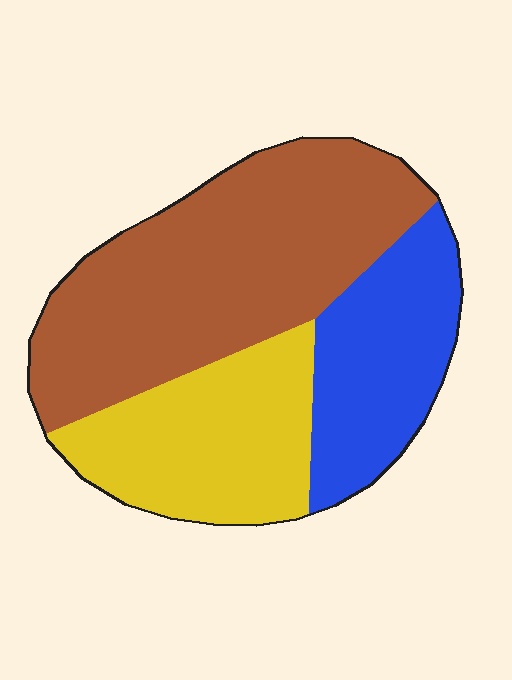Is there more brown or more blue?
Brown.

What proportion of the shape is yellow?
Yellow takes up between a sixth and a third of the shape.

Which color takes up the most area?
Brown, at roughly 50%.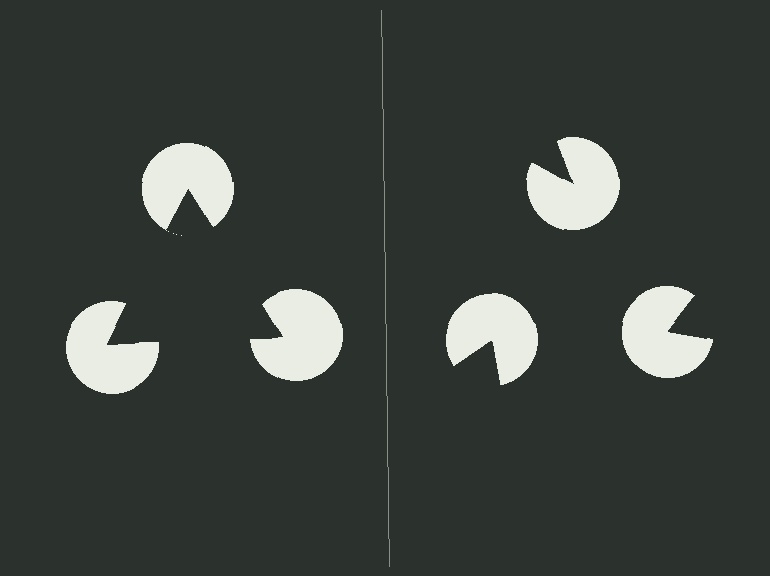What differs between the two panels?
The pac-man discs are positioned identically on both sides; only the wedge orientations differ. On the left they align to a triangle; on the right they are misaligned.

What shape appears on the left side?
An illusory triangle.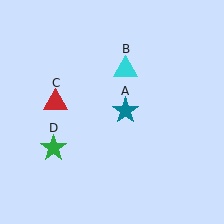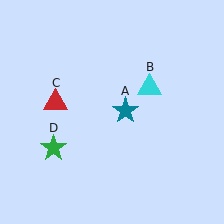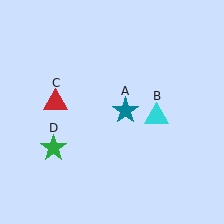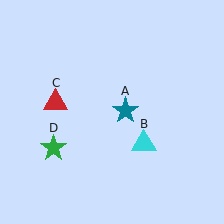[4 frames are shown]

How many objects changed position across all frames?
1 object changed position: cyan triangle (object B).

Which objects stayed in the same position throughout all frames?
Teal star (object A) and red triangle (object C) and green star (object D) remained stationary.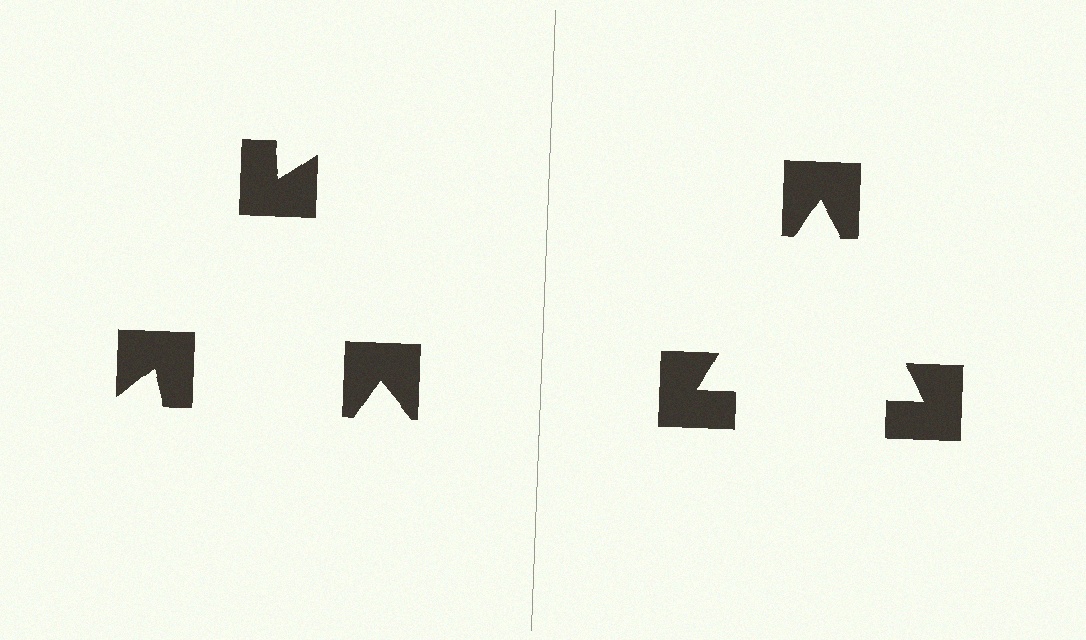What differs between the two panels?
The notched squares are positioned identically on both sides; only the wedge orientations differ. On the right they align to a triangle; on the left they are misaligned.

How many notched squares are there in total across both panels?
6 — 3 on each side.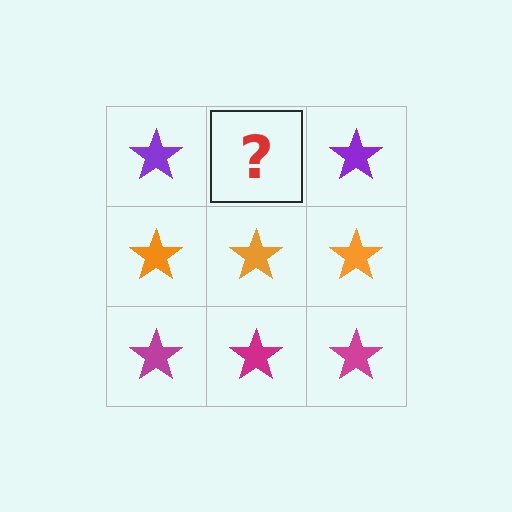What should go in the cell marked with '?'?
The missing cell should contain a purple star.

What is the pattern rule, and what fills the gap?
The rule is that each row has a consistent color. The gap should be filled with a purple star.